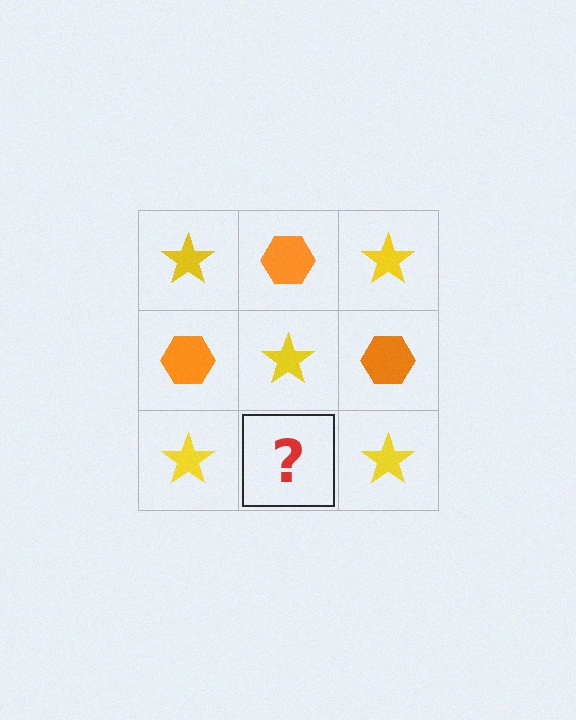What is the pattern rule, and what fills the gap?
The rule is that it alternates yellow star and orange hexagon in a checkerboard pattern. The gap should be filled with an orange hexagon.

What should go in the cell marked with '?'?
The missing cell should contain an orange hexagon.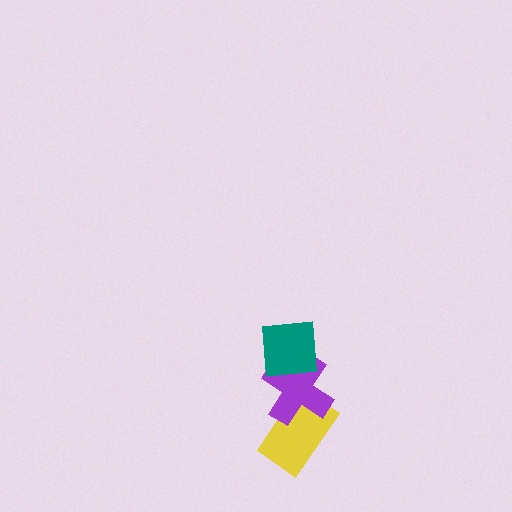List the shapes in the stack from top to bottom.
From top to bottom: the teal square, the purple cross, the yellow rectangle.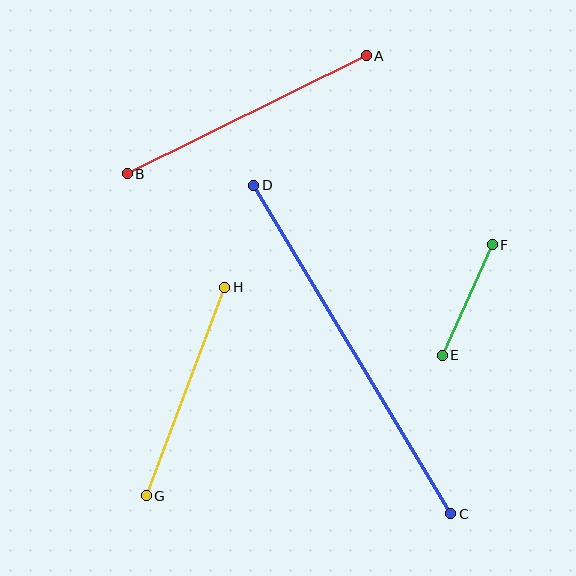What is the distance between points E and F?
The distance is approximately 121 pixels.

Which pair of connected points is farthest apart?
Points C and D are farthest apart.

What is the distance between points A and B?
The distance is approximately 267 pixels.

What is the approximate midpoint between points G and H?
The midpoint is at approximately (186, 392) pixels.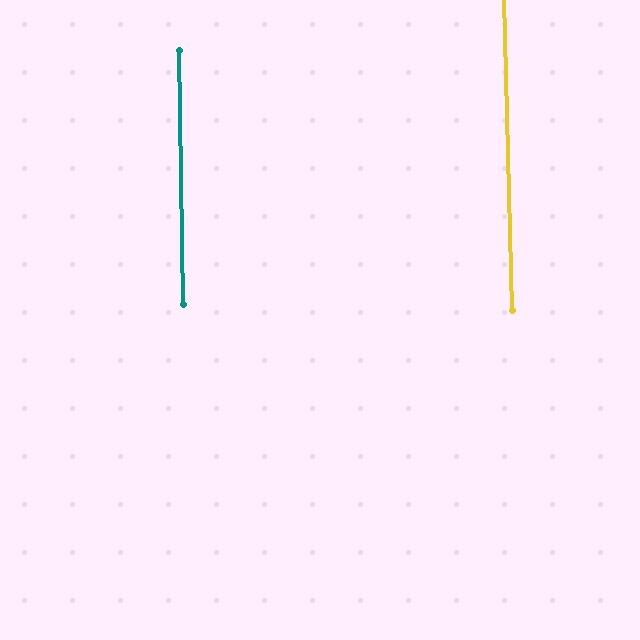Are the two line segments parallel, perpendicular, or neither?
Parallel — their directions differ by only 0.8°.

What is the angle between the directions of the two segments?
Approximately 1 degree.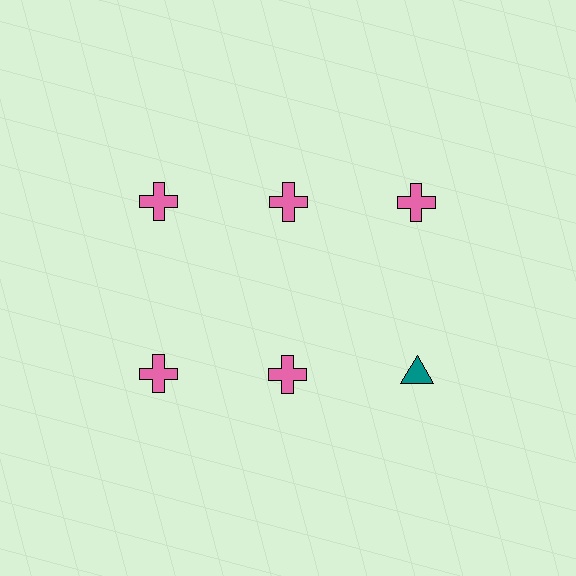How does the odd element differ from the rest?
It differs in both color (teal instead of pink) and shape (triangle instead of cross).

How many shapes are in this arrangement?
There are 6 shapes arranged in a grid pattern.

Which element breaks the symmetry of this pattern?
The teal triangle in the second row, center column breaks the symmetry. All other shapes are pink crosses.